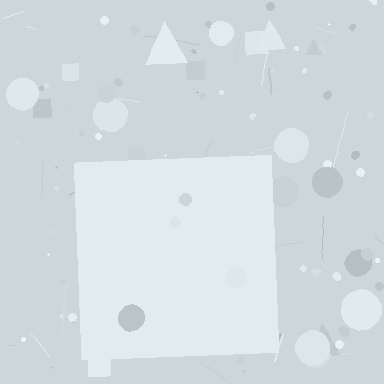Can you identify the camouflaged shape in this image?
The camouflaged shape is a square.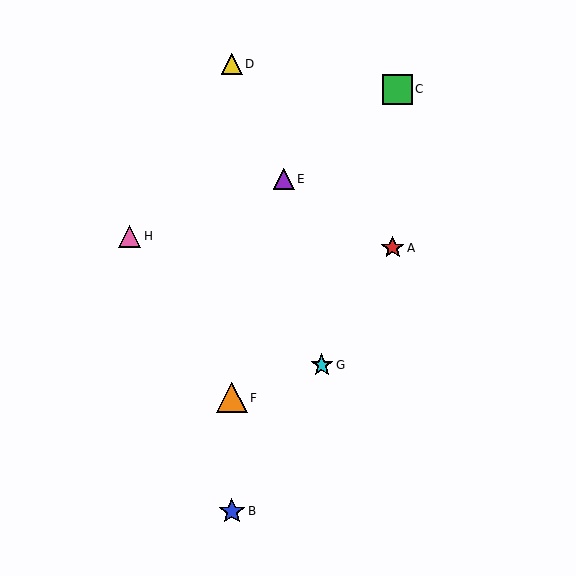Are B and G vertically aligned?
No, B is at x≈232 and G is at x≈322.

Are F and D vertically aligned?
Yes, both are at x≈232.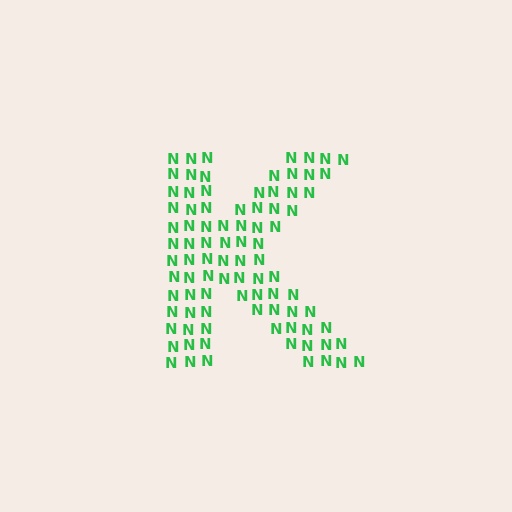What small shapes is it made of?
It is made of small letter N's.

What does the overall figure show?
The overall figure shows the letter K.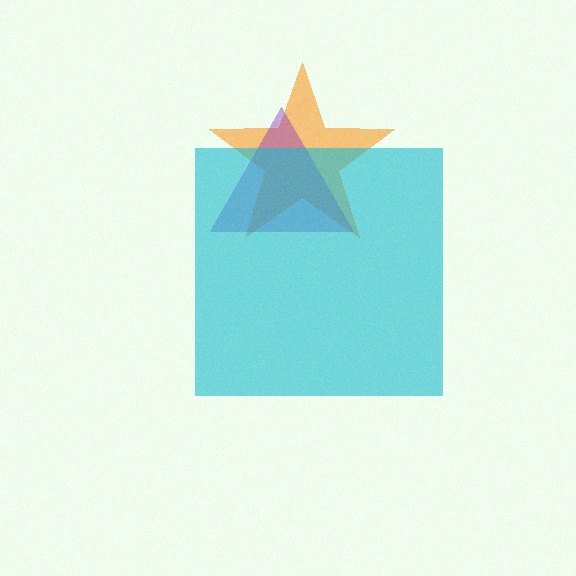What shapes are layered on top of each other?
The layered shapes are: an orange star, a purple triangle, a cyan square.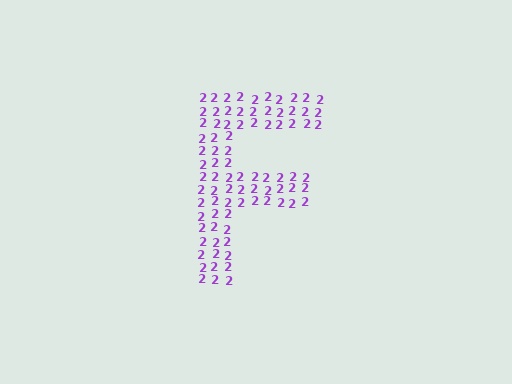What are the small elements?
The small elements are digit 2's.